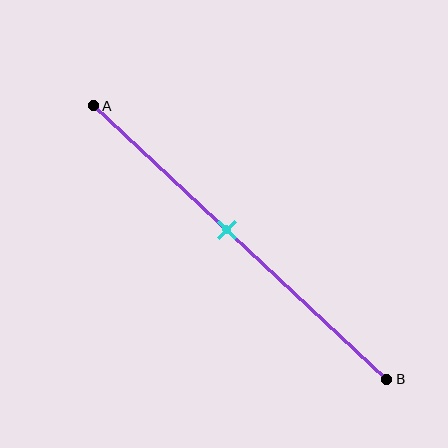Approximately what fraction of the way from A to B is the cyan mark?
The cyan mark is approximately 45% of the way from A to B.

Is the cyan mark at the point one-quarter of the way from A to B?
No, the mark is at about 45% from A, not at the 25% one-quarter point.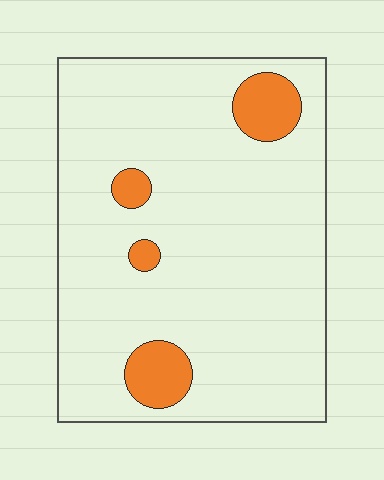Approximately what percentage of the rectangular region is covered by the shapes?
Approximately 10%.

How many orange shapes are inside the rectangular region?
4.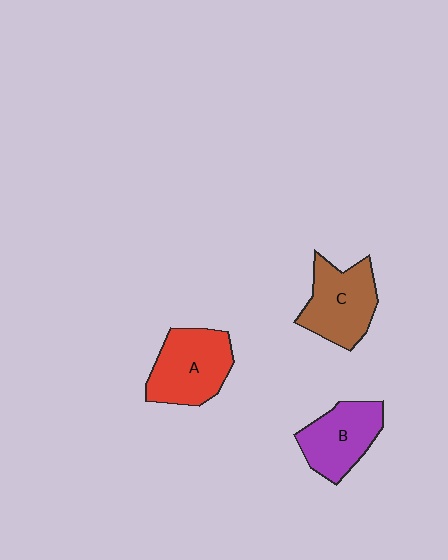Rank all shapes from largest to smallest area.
From largest to smallest: A (red), C (brown), B (purple).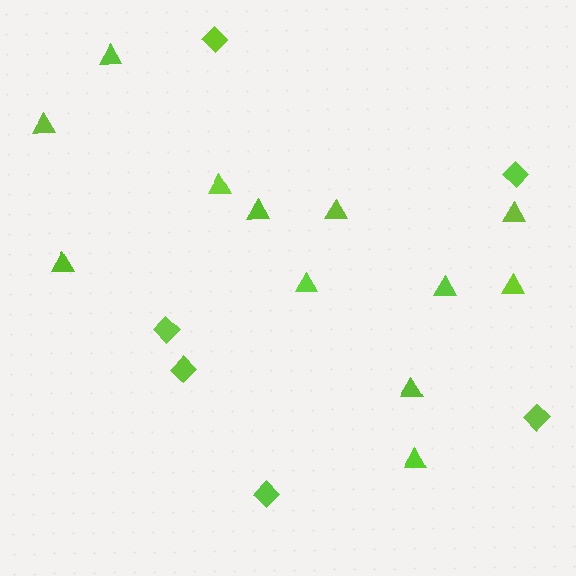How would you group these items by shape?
There are 2 groups: one group of triangles (12) and one group of diamonds (6).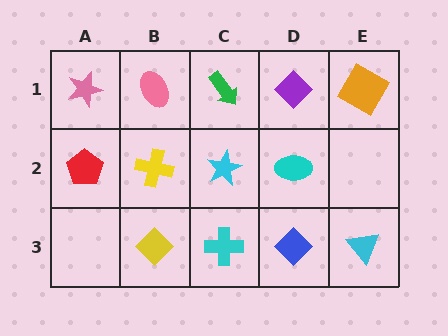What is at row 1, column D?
A purple diamond.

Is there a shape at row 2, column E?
No, that cell is empty.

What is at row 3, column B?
A yellow diamond.